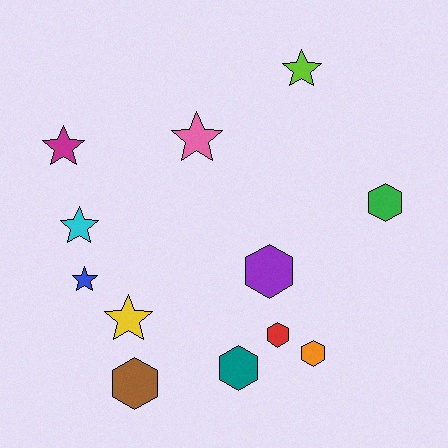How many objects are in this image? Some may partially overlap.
There are 12 objects.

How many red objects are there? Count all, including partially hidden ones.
There is 1 red object.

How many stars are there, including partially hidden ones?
There are 6 stars.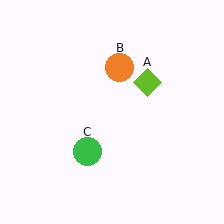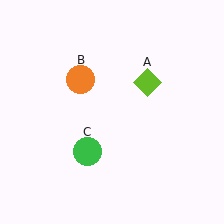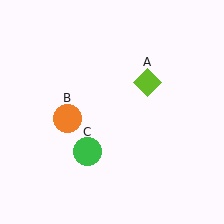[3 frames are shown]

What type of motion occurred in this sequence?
The orange circle (object B) rotated counterclockwise around the center of the scene.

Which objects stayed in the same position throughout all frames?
Lime diamond (object A) and green circle (object C) remained stationary.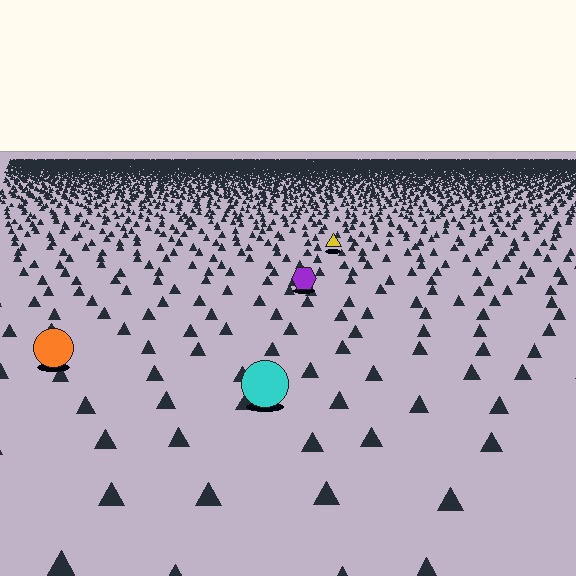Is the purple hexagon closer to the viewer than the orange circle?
No. The orange circle is closer — you can tell from the texture gradient: the ground texture is coarser near it.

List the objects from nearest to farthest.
From nearest to farthest: the cyan circle, the orange circle, the purple hexagon, the yellow triangle.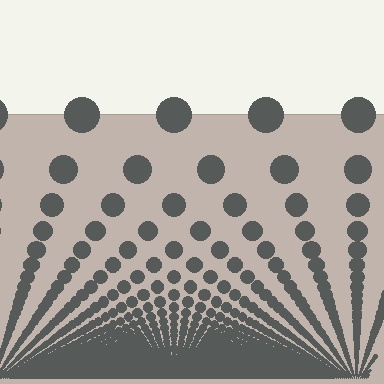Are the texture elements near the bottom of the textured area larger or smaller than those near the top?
Smaller. The gradient is inverted — elements near the bottom are smaller and denser.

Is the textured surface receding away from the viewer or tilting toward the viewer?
The surface appears to tilt toward the viewer. Texture elements get larger and sparser toward the top.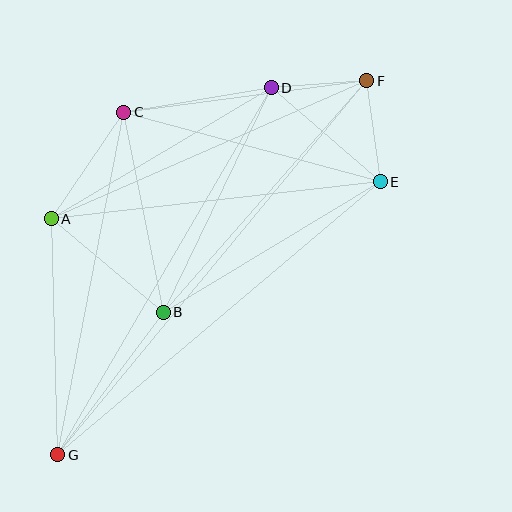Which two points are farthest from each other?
Points F and G are farthest from each other.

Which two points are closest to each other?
Points D and F are closest to each other.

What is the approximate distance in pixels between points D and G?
The distance between D and G is approximately 425 pixels.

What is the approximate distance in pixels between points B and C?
The distance between B and C is approximately 204 pixels.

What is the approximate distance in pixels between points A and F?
The distance between A and F is approximately 345 pixels.